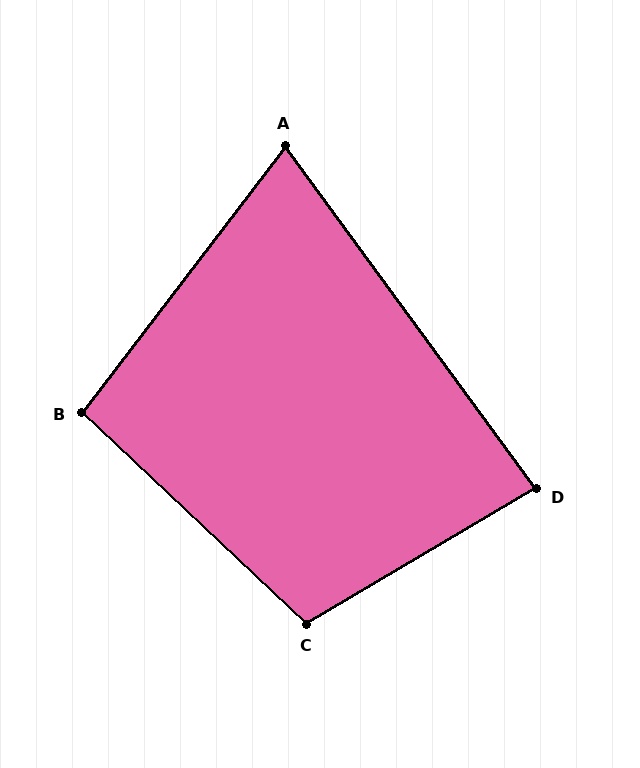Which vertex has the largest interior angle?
C, at approximately 106 degrees.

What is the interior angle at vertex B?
Approximately 96 degrees (obtuse).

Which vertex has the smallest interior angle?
A, at approximately 74 degrees.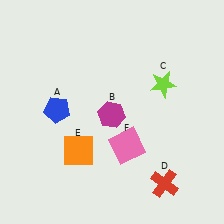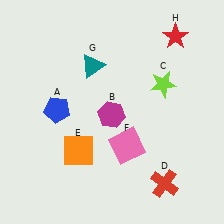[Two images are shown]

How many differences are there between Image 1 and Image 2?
There are 2 differences between the two images.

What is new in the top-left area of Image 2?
A teal triangle (G) was added in the top-left area of Image 2.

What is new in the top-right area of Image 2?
A red star (H) was added in the top-right area of Image 2.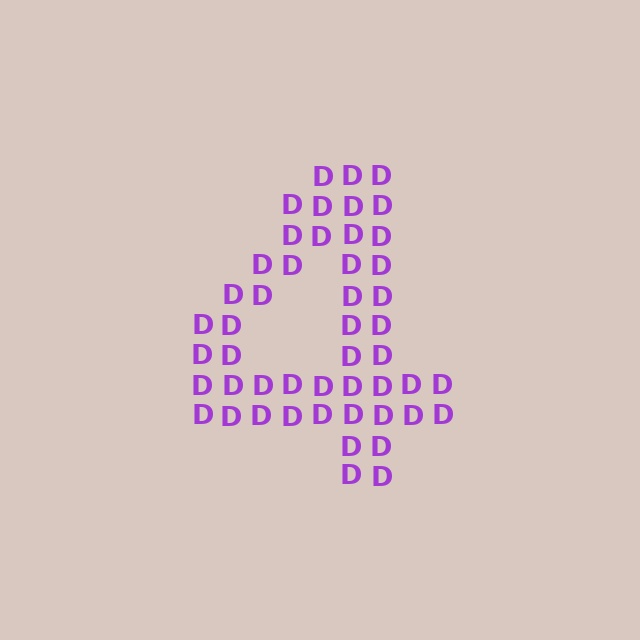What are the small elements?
The small elements are letter D's.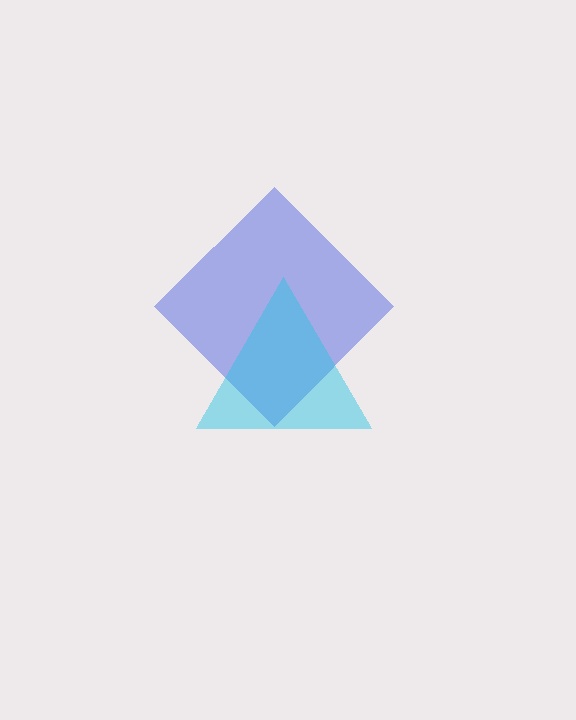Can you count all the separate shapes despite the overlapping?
Yes, there are 2 separate shapes.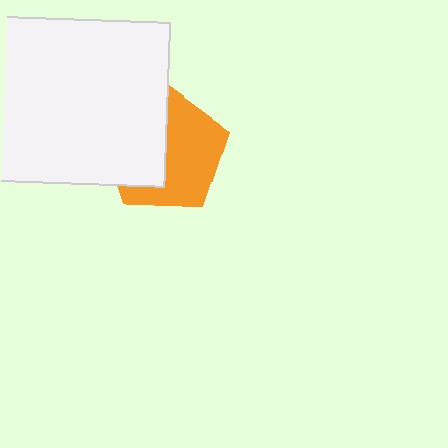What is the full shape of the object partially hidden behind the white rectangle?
The partially hidden object is an orange pentagon.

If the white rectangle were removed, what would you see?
You would see the complete orange pentagon.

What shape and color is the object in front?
The object in front is a white rectangle.